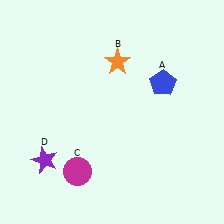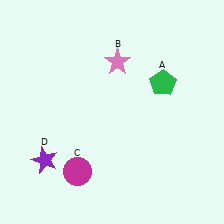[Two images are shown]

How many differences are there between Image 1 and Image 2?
There are 2 differences between the two images.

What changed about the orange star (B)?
In Image 1, B is orange. In Image 2, it changed to pink.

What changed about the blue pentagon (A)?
In Image 1, A is blue. In Image 2, it changed to green.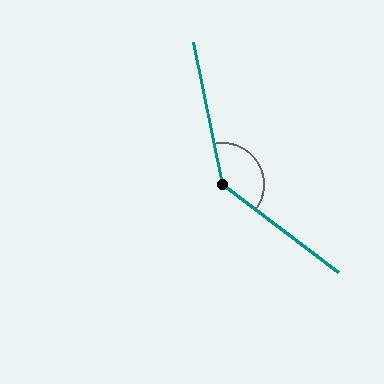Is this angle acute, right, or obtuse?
It is obtuse.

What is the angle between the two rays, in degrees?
Approximately 138 degrees.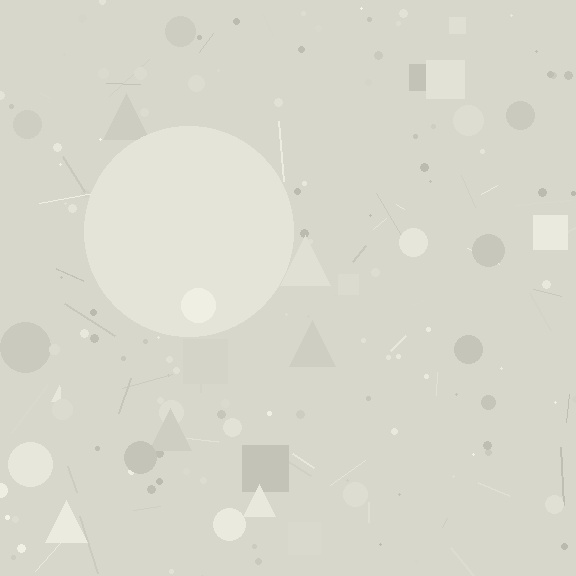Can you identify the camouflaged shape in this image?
The camouflaged shape is a circle.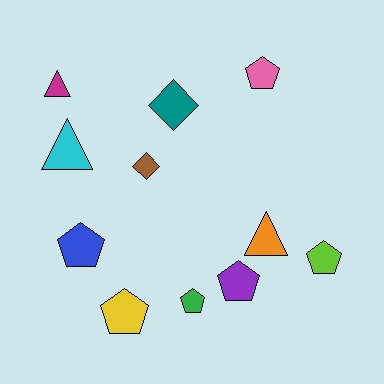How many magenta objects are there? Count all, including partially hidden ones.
There is 1 magenta object.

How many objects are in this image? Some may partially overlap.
There are 11 objects.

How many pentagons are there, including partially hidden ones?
There are 6 pentagons.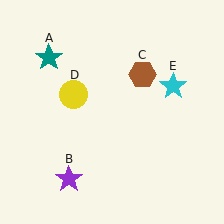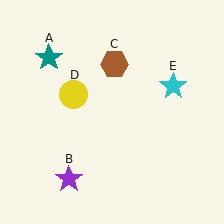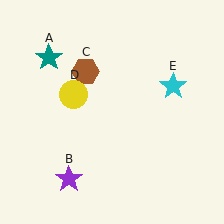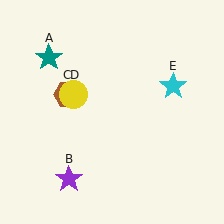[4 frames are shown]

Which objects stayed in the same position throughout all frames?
Teal star (object A) and purple star (object B) and yellow circle (object D) and cyan star (object E) remained stationary.